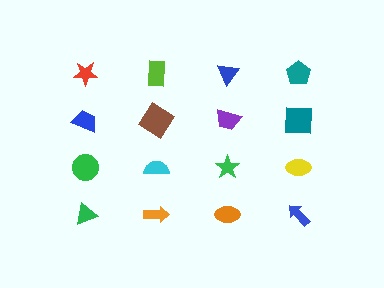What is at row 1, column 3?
A blue triangle.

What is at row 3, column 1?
A green circle.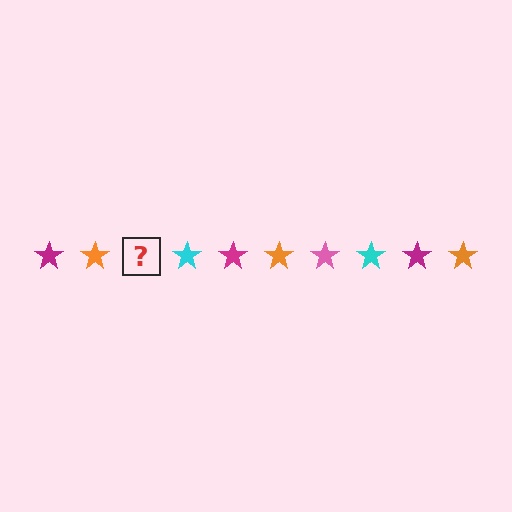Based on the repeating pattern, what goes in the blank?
The blank should be a pink star.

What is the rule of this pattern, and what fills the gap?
The rule is that the pattern cycles through magenta, orange, pink, cyan stars. The gap should be filled with a pink star.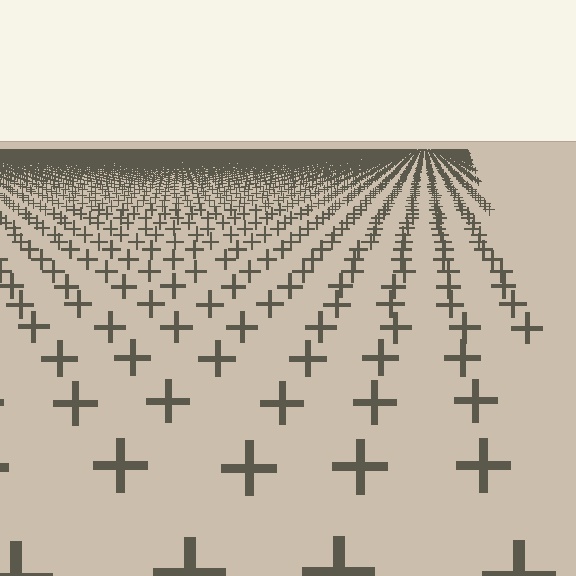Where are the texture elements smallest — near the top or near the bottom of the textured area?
Near the top.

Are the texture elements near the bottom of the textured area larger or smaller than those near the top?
Larger. Near the bottom, elements are closer to the viewer and appear at a bigger on-screen size.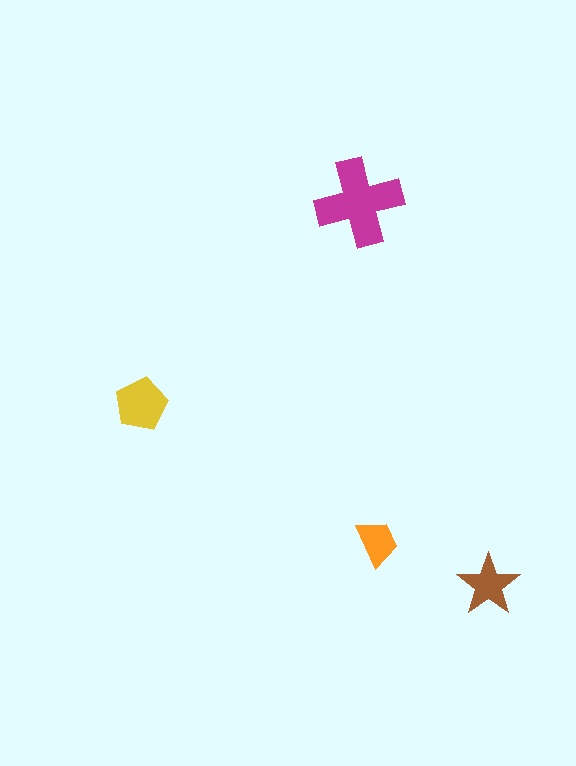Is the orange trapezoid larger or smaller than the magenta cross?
Smaller.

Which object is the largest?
The magenta cross.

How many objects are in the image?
There are 4 objects in the image.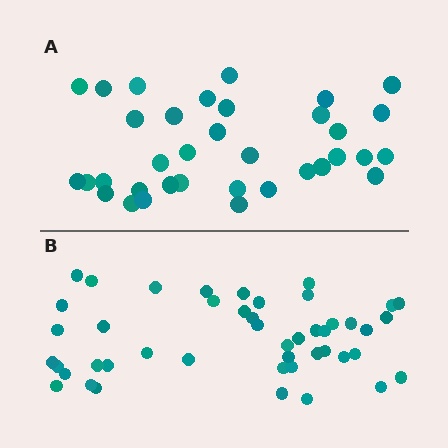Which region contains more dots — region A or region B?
Region B (the bottom region) has more dots.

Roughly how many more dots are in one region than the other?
Region B has roughly 12 or so more dots than region A.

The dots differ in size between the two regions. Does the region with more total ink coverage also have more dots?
No. Region A has more total ink coverage because its dots are larger, but region B actually contains more individual dots. Total area can be misleading — the number of items is what matters here.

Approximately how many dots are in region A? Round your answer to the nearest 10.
About 40 dots. (The exact count is 35, which rounds to 40.)